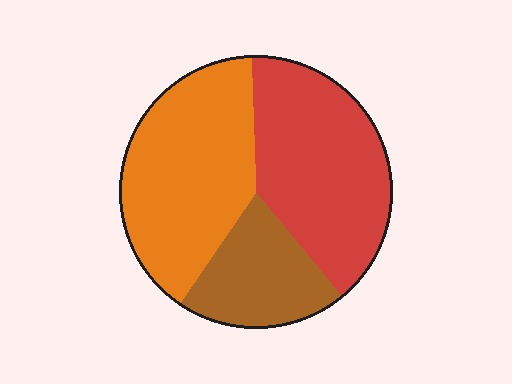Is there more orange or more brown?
Orange.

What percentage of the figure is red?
Red takes up about two fifths (2/5) of the figure.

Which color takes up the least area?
Brown, at roughly 20%.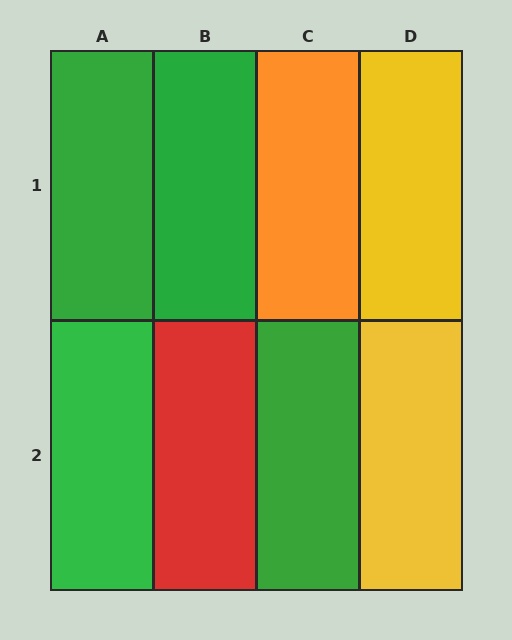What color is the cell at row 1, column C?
Orange.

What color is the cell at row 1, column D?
Yellow.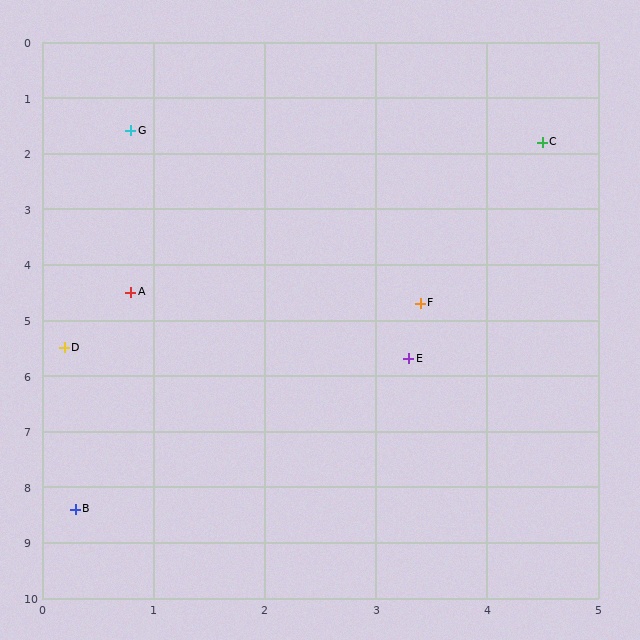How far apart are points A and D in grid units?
Points A and D are about 1.2 grid units apart.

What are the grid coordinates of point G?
Point G is at approximately (0.8, 1.6).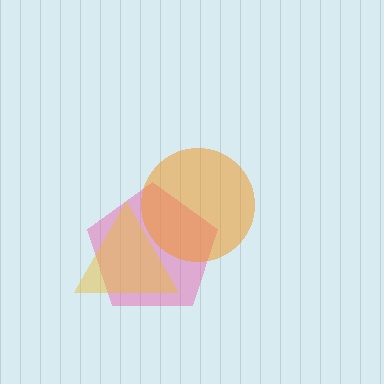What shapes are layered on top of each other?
The layered shapes are: a pink pentagon, an orange circle, a yellow triangle.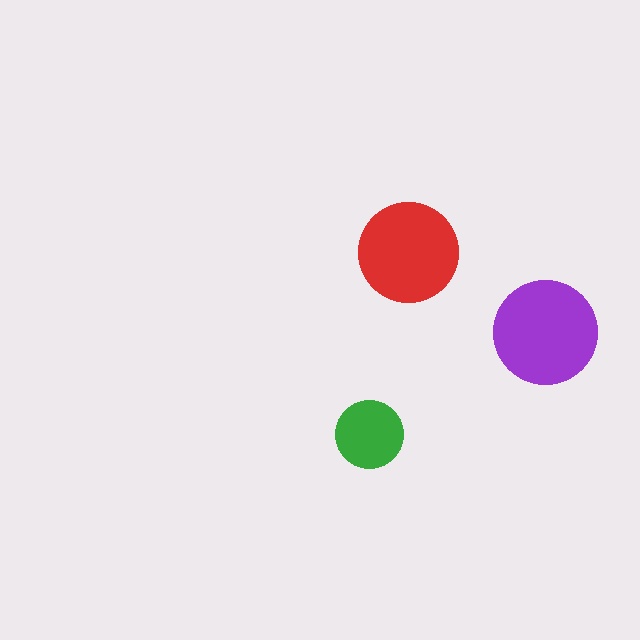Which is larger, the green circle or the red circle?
The red one.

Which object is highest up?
The red circle is topmost.